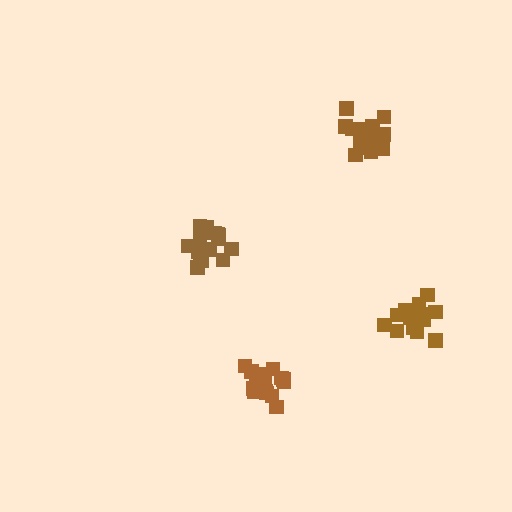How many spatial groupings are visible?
There are 4 spatial groupings.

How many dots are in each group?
Group 1: 17 dots, Group 2: 18 dots, Group 3: 15 dots, Group 4: 14 dots (64 total).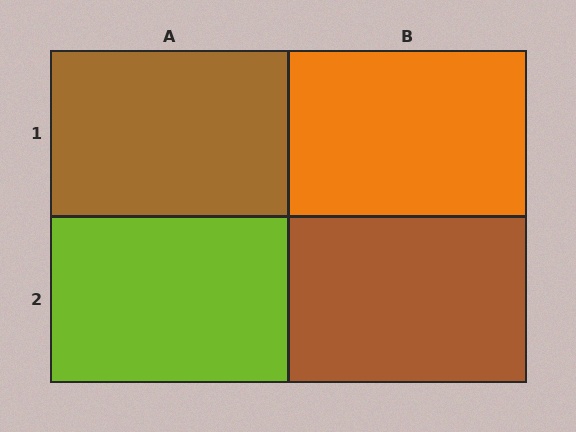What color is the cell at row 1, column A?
Brown.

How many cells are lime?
1 cell is lime.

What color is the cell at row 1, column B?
Orange.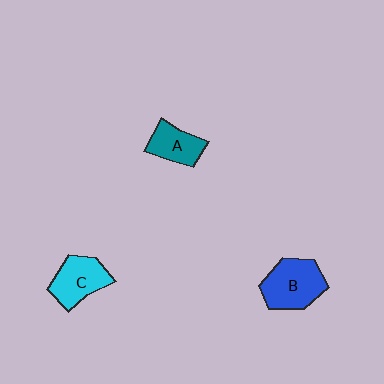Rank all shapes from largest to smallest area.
From largest to smallest: B (blue), C (cyan), A (teal).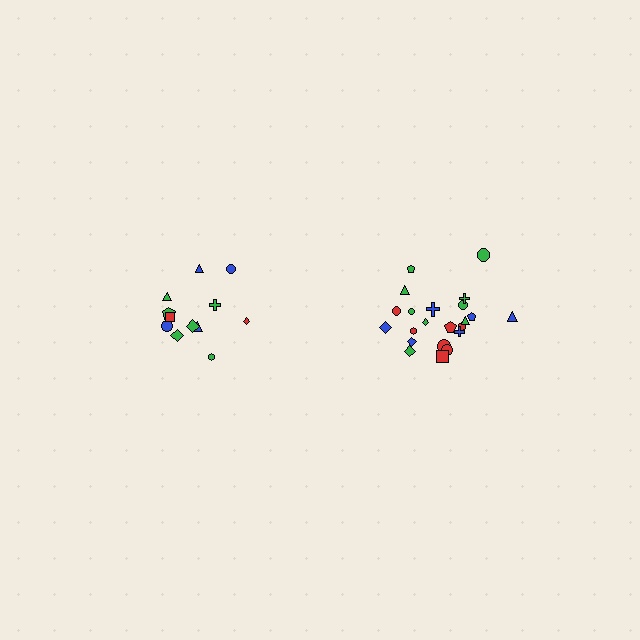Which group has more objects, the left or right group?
The right group.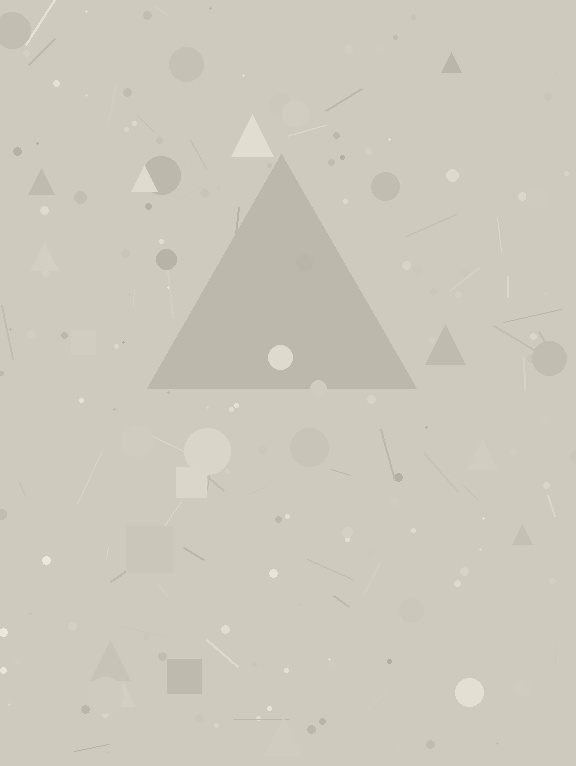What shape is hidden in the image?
A triangle is hidden in the image.